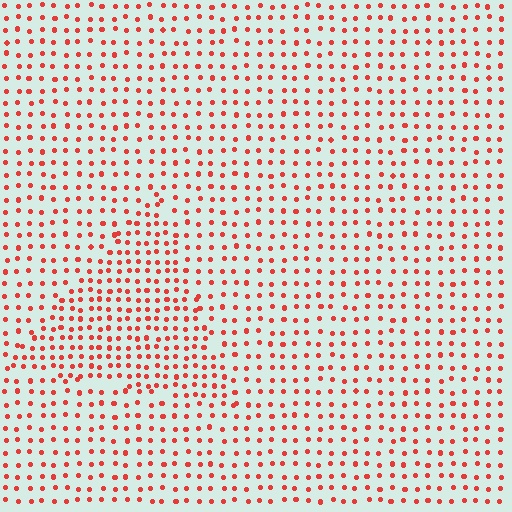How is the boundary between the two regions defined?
The boundary is defined by a change in element density (approximately 1.6x ratio). All elements are the same color, size, and shape.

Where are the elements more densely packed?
The elements are more densely packed inside the triangle boundary.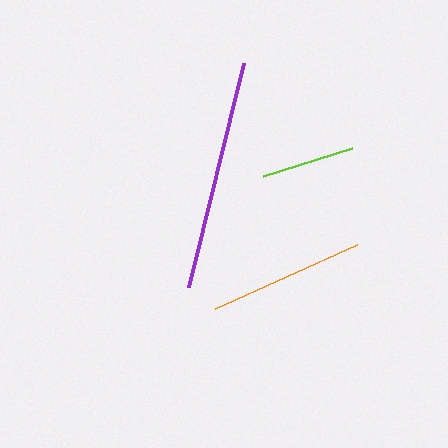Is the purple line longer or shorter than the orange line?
The purple line is longer than the orange line.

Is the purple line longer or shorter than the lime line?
The purple line is longer than the lime line.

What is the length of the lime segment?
The lime segment is approximately 94 pixels long.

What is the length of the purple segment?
The purple segment is approximately 231 pixels long.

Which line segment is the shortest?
The lime line is the shortest at approximately 94 pixels.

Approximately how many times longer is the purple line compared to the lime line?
The purple line is approximately 2.5 times the length of the lime line.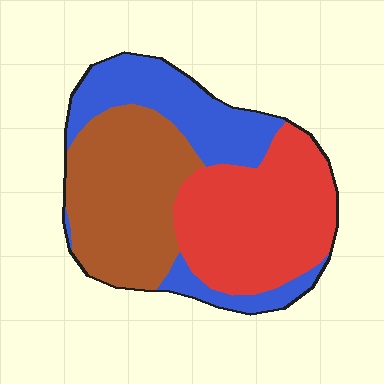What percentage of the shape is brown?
Brown covers about 35% of the shape.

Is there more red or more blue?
Red.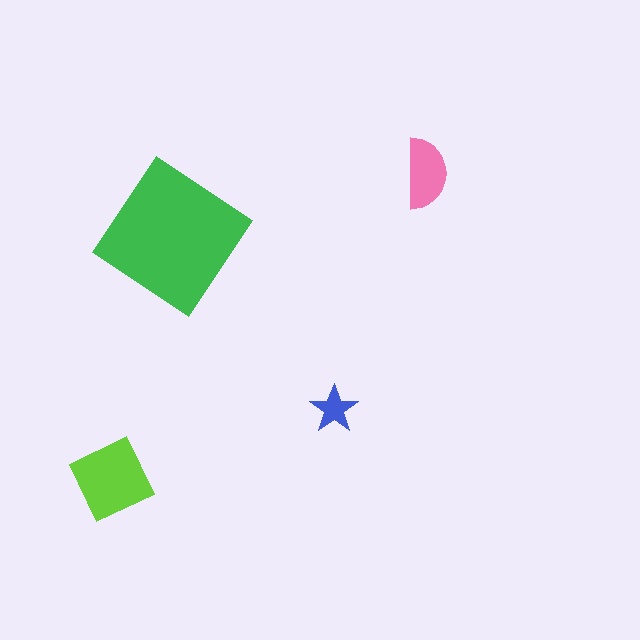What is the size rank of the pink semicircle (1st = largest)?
3rd.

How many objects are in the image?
There are 4 objects in the image.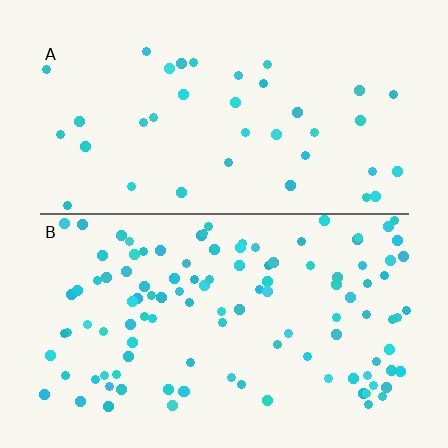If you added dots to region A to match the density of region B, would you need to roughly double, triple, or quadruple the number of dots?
Approximately triple.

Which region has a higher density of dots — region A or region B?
B (the bottom).